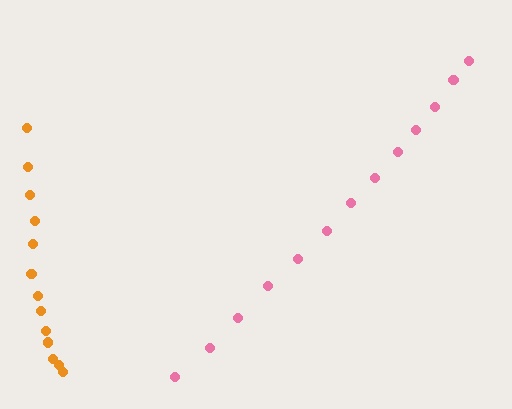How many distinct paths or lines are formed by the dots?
There are 2 distinct paths.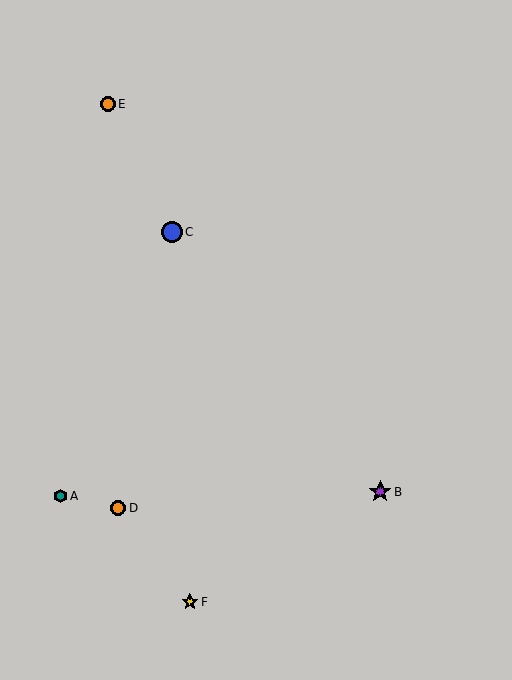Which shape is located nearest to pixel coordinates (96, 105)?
The orange circle (labeled E) at (108, 104) is nearest to that location.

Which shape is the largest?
The purple star (labeled B) is the largest.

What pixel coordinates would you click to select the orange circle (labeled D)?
Click at (118, 508) to select the orange circle D.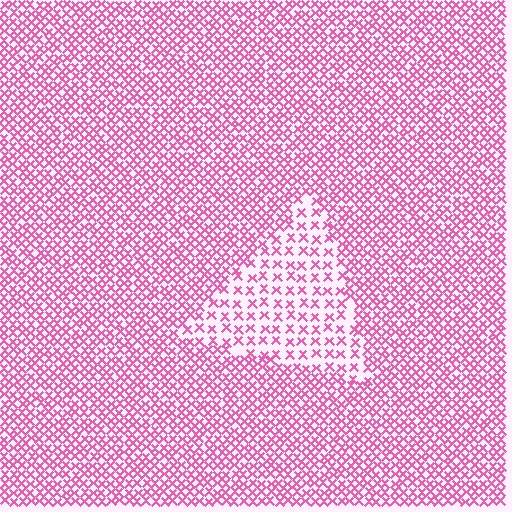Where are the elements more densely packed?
The elements are more densely packed outside the triangle boundary.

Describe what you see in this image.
The image contains small pink elements arranged at two different densities. A triangle-shaped region is visible where the elements are less densely packed than the surrounding area.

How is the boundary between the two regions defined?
The boundary is defined by a change in element density (approximately 2.1x ratio). All elements are the same color, size, and shape.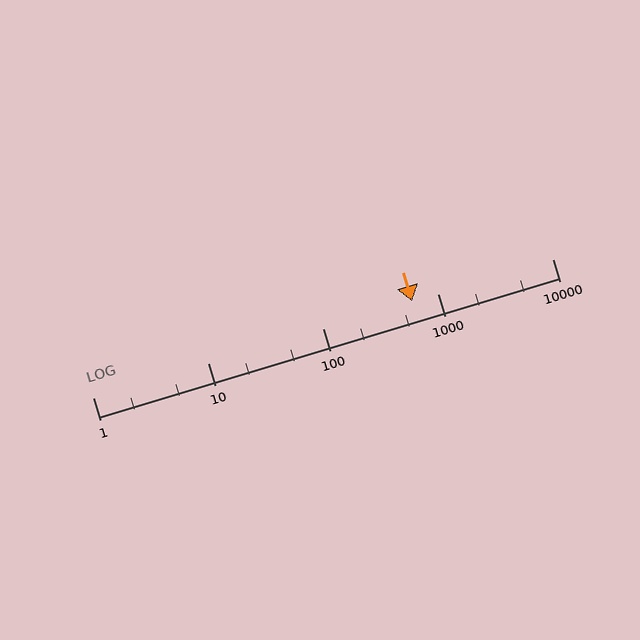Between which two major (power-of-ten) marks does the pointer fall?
The pointer is between 100 and 1000.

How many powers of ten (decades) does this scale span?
The scale spans 4 decades, from 1 to 10000.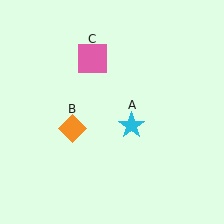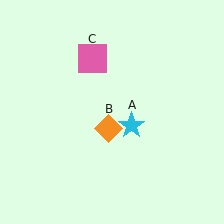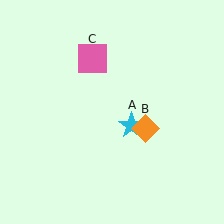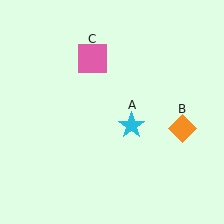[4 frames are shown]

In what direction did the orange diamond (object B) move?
The orange diamond (object B) moved right.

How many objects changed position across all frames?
1 object changed position: orange diamond (object B).